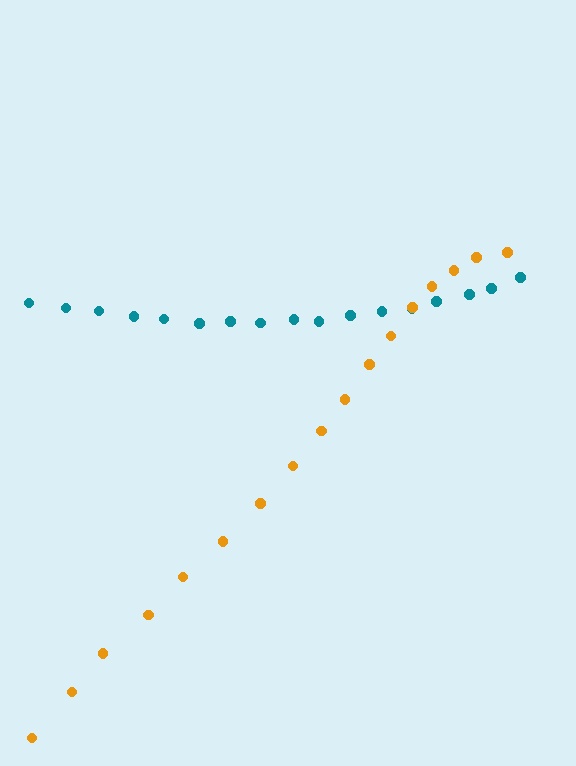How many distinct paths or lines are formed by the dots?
There are 2 distinct paths.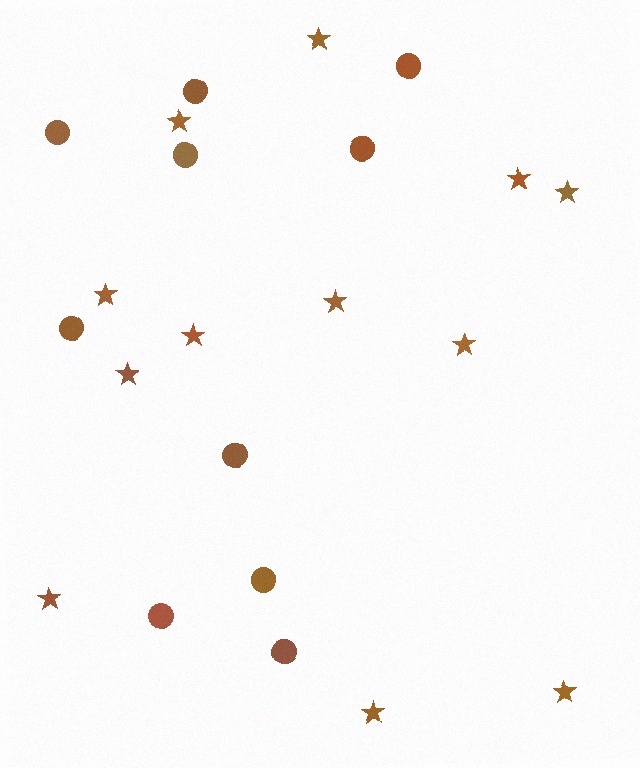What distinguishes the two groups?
There are 2 groups: one group of stars (12) and one group of circles (10).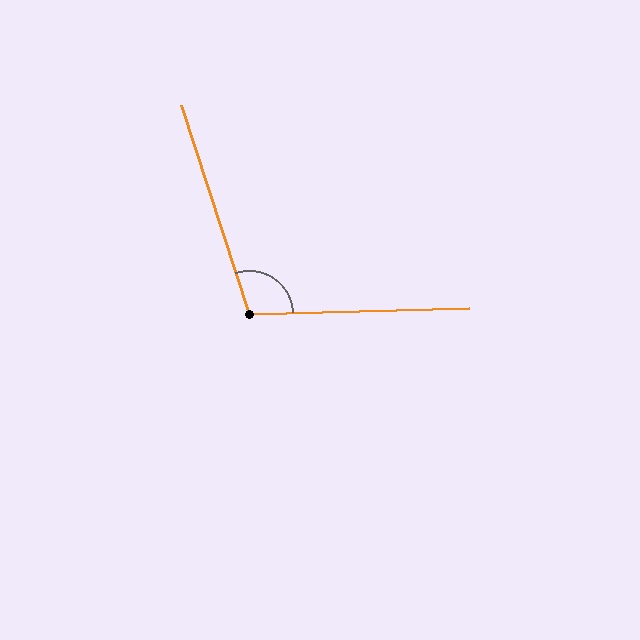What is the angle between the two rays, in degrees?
Approximately 107 degrees.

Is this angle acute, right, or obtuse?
It is obtuse.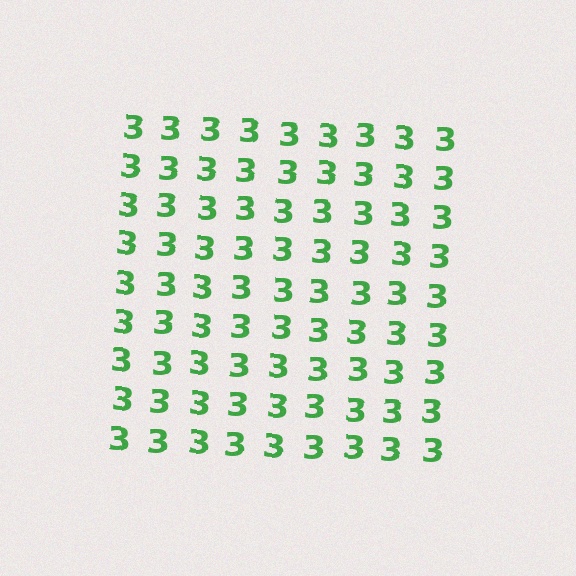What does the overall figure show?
The overall figure shows a square.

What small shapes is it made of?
It is made of small digit 3's.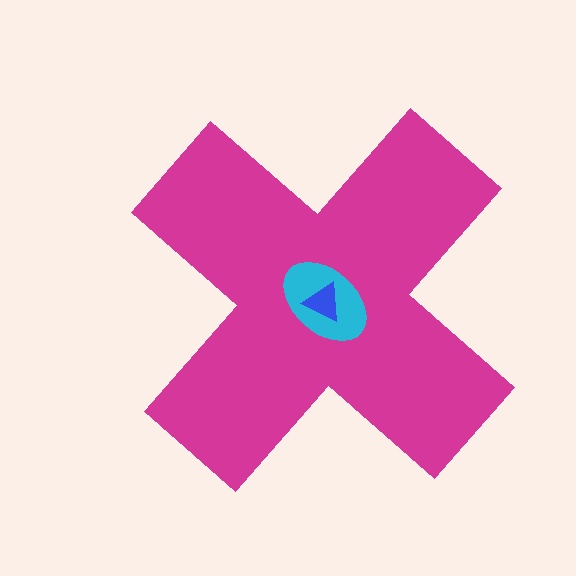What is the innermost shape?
The blue triangle.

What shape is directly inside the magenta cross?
The cyan ellipse.